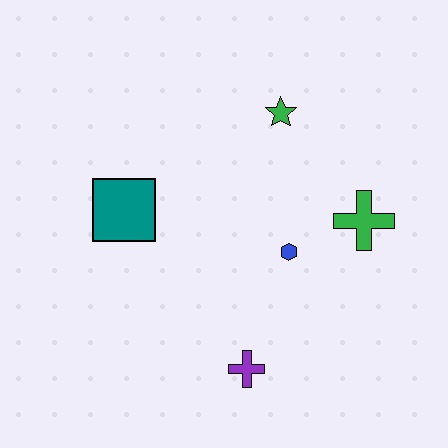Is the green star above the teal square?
Yes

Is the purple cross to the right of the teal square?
Yes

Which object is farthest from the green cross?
The teal square is farthest from the green cross.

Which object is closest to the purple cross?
The blue hexagon is closest to the purple cross.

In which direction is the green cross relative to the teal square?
The green cross is to the right of the teal square.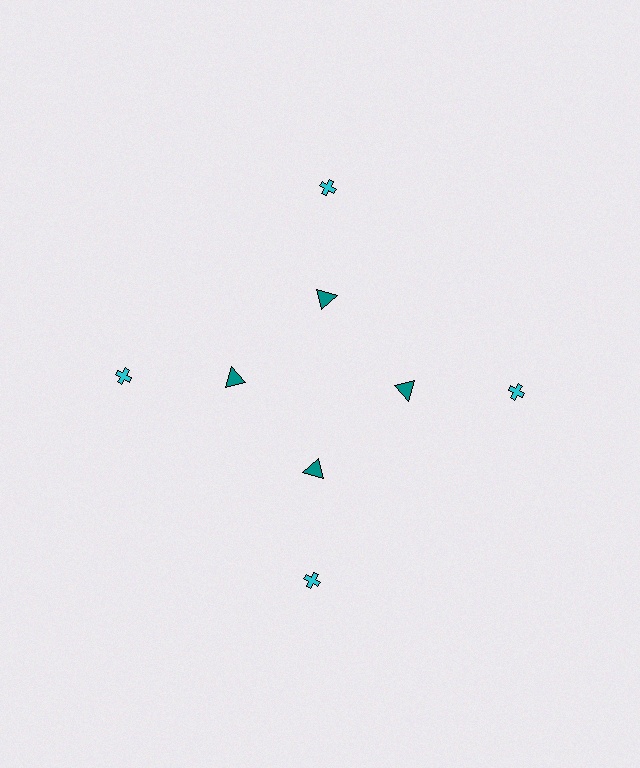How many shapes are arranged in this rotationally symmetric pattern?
There are 8 shapes, arranged in 4 groups of 2.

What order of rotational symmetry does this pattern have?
This pattern has 4-fold rotational symmetry.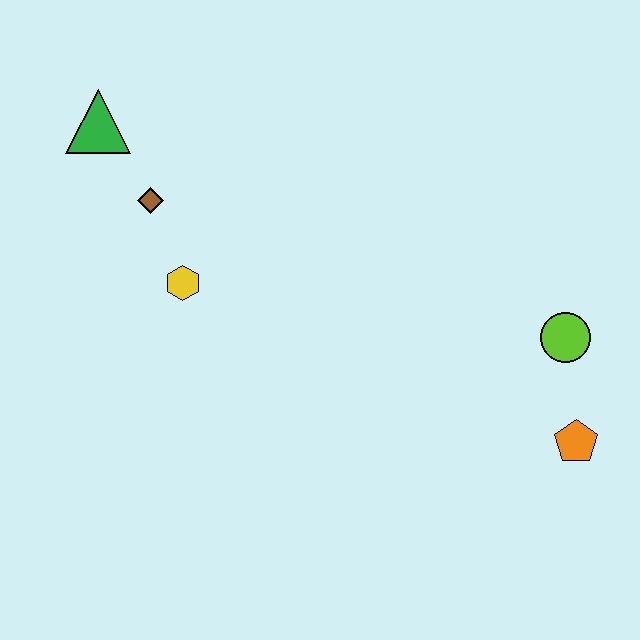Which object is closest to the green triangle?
The brown diamond is closest to the green triangle.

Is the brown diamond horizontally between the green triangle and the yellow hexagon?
Yes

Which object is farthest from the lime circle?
The green triangle is farthest from the lime circle.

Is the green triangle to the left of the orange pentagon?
Yes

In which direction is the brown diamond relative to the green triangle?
The brown diamond is below the green triangle.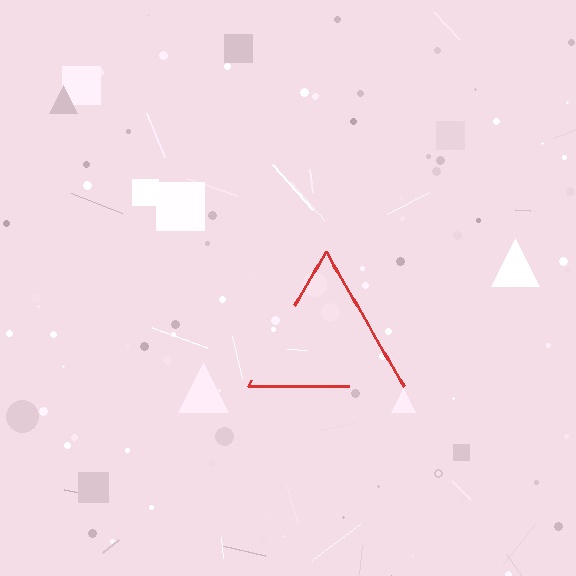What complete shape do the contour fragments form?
The contour fragments form a triangle.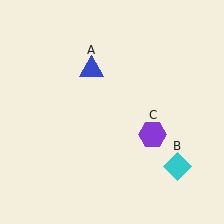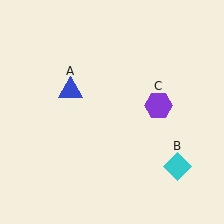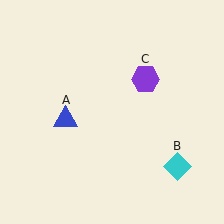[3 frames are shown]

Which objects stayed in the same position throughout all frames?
Cyan diamond (object B) remained stationary.